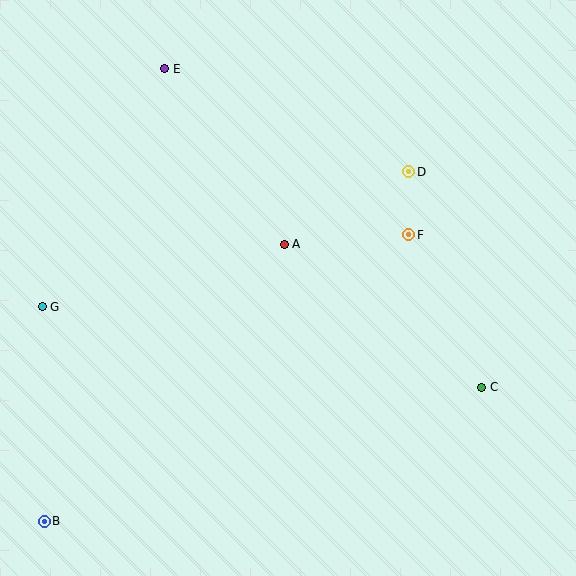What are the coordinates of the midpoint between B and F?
The midpoint between B and F is at (226, 378).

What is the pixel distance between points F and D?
The distance between F and D is 63 pixels.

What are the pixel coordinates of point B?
Point B is at (44, 521).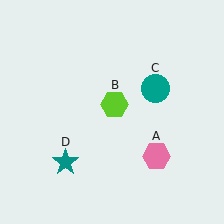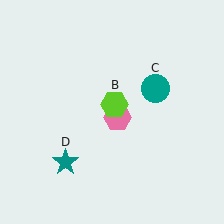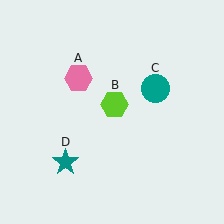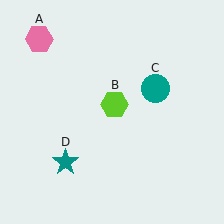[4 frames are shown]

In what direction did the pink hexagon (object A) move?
The pink hexagon (object A) moved up and to the left.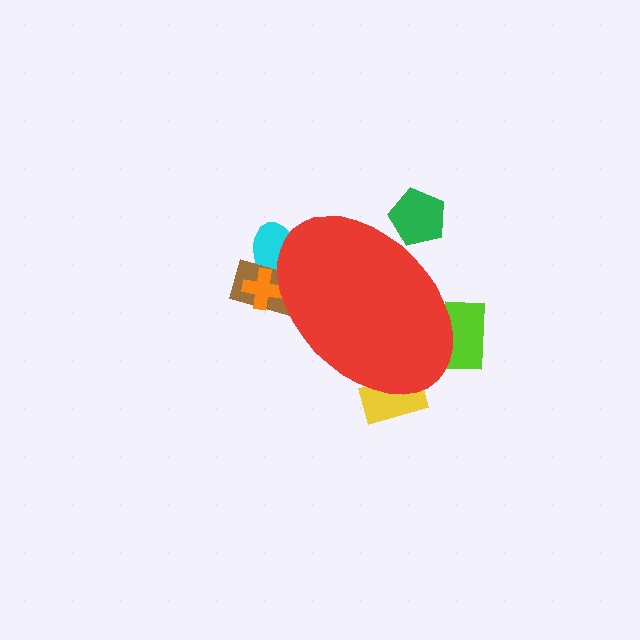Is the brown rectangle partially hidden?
Yes, the brown rectangle is partially hidden behind the red ellipse.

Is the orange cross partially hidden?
Yes, the orange cross is partially hidden behind the red ellipse.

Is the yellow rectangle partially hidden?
Yes, the yellow rectangle is partially hidden behind the red ellipse.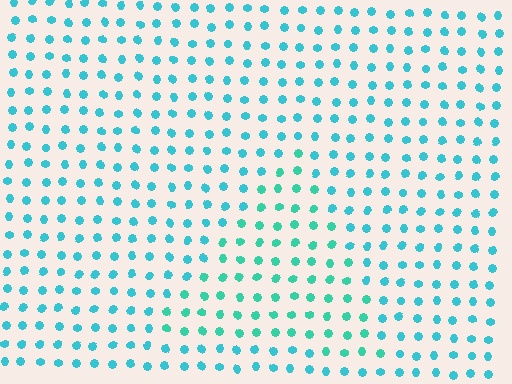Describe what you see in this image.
The image is filled with small cyan elements in a uniform arrangement. A triangle-shaped region is visible where the elements are tinted to a slightly different hue, forming a subtle color boundary.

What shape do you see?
I see a triangle.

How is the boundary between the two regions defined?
The boundary is defined purely by a slight shift in hue (about 22 degrees). Spacing, size, and orientation are identical on both sides.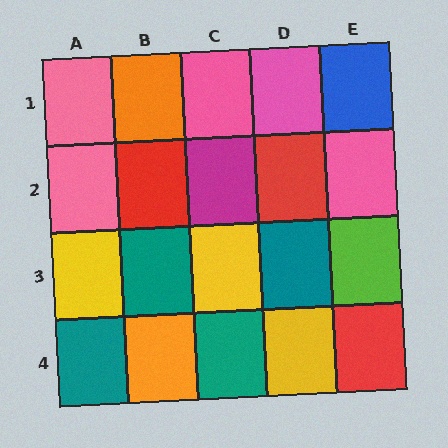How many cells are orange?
2 cells are orange.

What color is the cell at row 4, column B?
Orange.